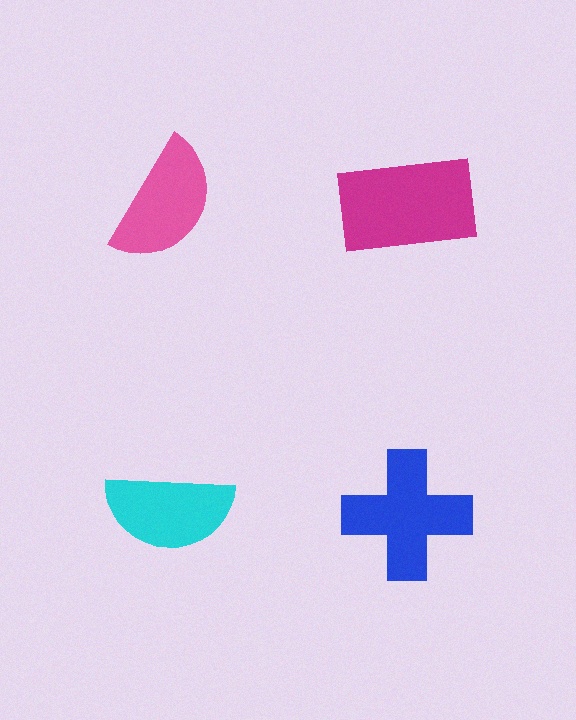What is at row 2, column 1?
A cyan semicircle.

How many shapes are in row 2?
2 shapes.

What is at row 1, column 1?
A pink semicircle.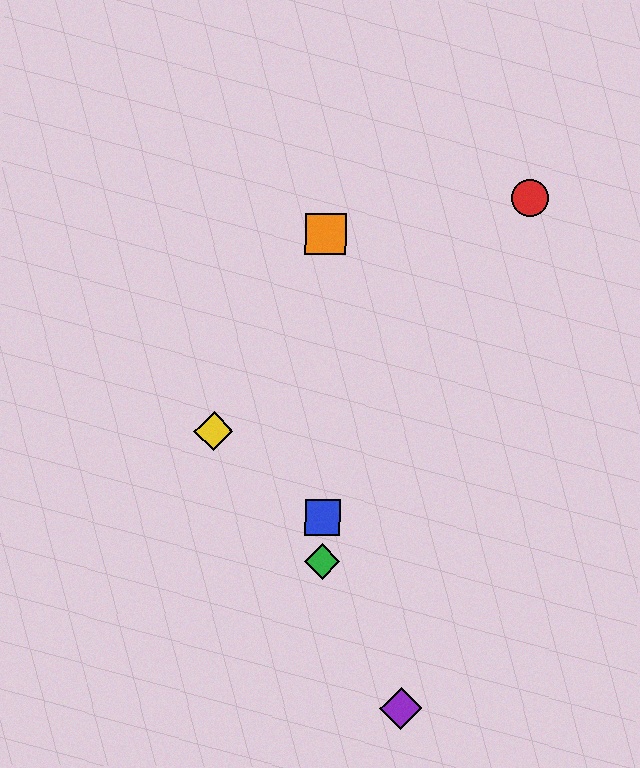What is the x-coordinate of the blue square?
The blue square is at x≈323.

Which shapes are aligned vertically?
The blue square, the green diamond, the orange square are aligned vertically.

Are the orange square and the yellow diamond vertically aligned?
No, the orange square is at x≈326 and the yellow diamond is at x≈214.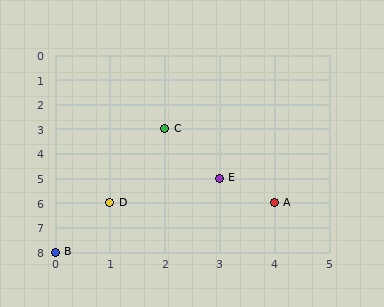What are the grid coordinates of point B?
Point B is at grid coordinates (0, 8).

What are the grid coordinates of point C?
Point C is at grid coordinates (2, 3).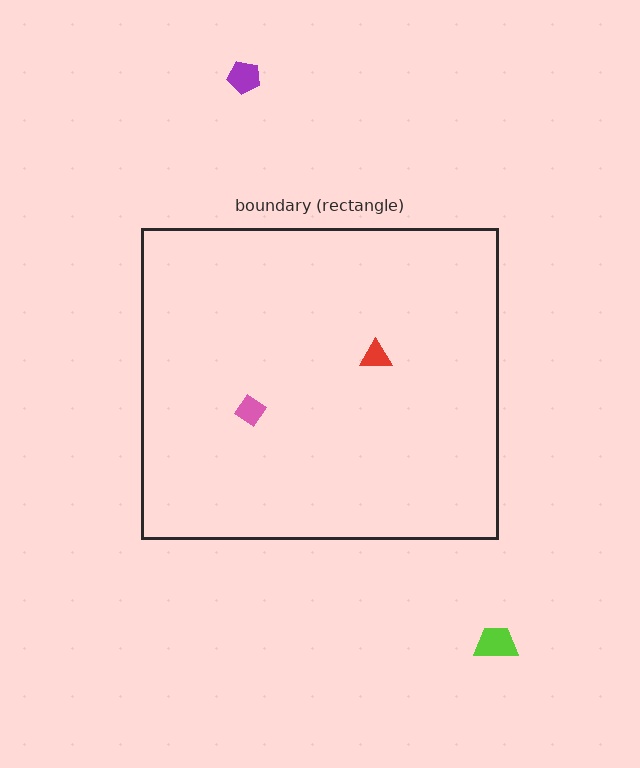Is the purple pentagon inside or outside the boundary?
Outside.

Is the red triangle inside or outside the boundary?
Inside.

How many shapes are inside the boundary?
2 inside, 2 outside.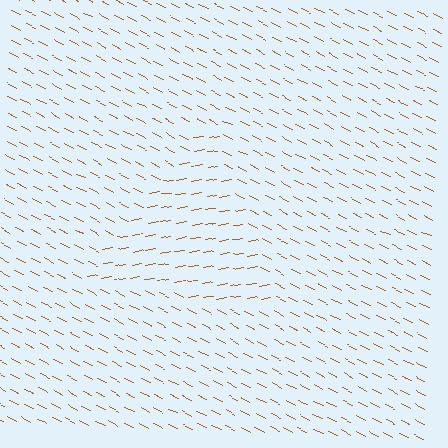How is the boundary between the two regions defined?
The boundary is defined purely by a change in line orientation (approximately 36 degrees difference). All lines are the same color and thickness.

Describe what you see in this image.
The image is filled with small brown line segments. A triangle region in the image has lines oriented differently from the surrounding lines, creating a visible texture boundary.